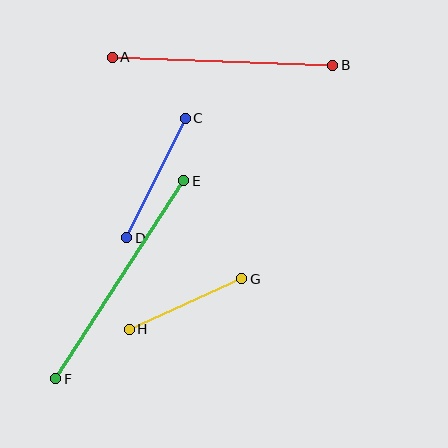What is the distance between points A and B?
The distance is approximately 221 pixels.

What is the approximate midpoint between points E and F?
The midpoint is at approximately (120, 280) pixels.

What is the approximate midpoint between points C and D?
The midpoint is at approximately (156, 178) pixels.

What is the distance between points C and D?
The distance is approximately 133 pixels.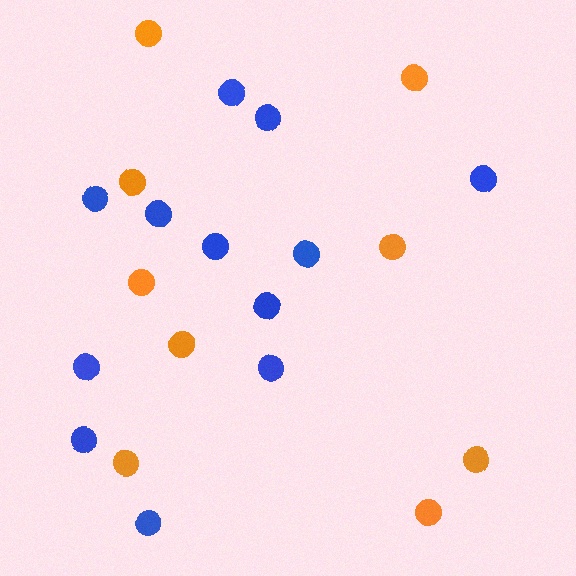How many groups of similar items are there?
There are 2 groups: one group of blue circles (12) and one group of orange circles (9).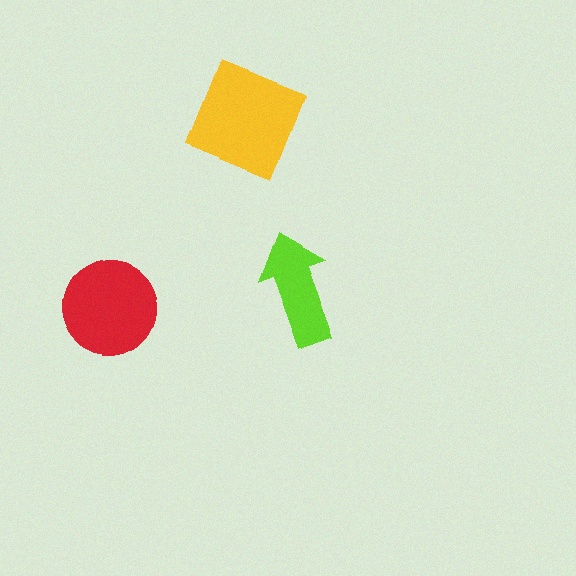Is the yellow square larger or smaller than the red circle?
Larger.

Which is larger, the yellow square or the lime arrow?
The yellow square.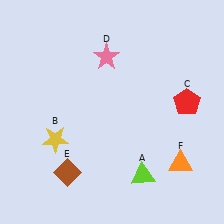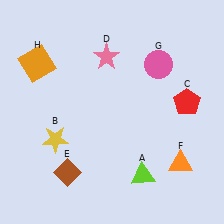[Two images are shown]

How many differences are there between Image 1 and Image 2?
There are 2 differences between the two images.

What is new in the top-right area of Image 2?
A pink circle (G) was added in the top-right area of Image 2.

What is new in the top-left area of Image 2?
An orange square (H) was added in the top-left area of Image 2.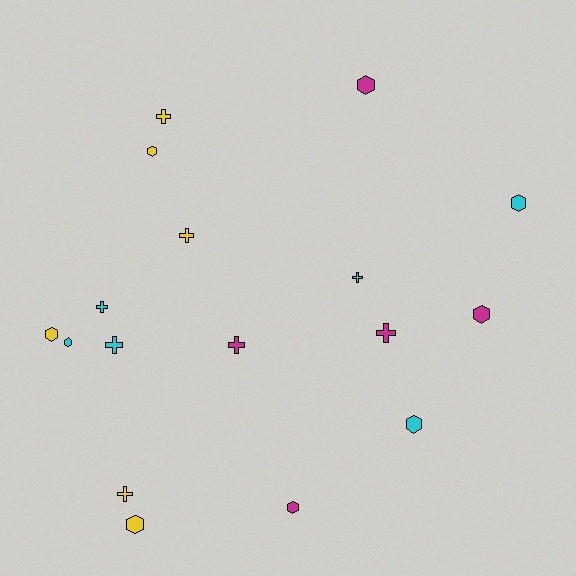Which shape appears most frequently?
Hexagon, with 9 objects.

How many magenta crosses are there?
There are 2 magenta crosses.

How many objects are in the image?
There are 17 objects.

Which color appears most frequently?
Yellow, with 6 objects.